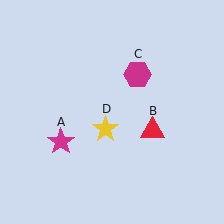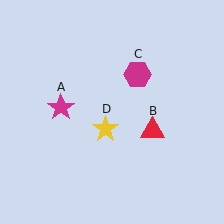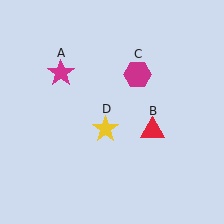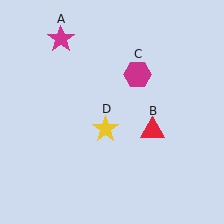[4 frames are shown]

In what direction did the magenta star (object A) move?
The magenta star (object A) moved up.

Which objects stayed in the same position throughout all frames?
Red triangle (object B) and magenta hexagon (object C) and yellow star (object D) remained stationary.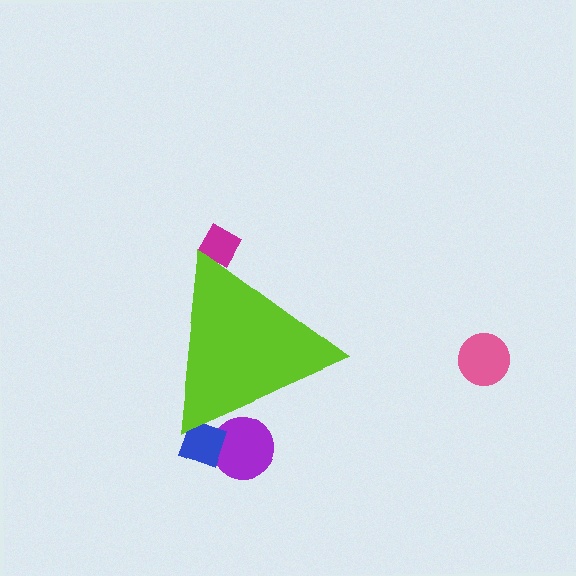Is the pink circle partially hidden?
No, the pink circle is fully visible.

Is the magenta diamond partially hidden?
Yes, the magenta diamond is partially hidden behind the lime triangle.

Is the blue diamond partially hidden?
Yes, the blue diamond is partially hidden behind the lime triangle.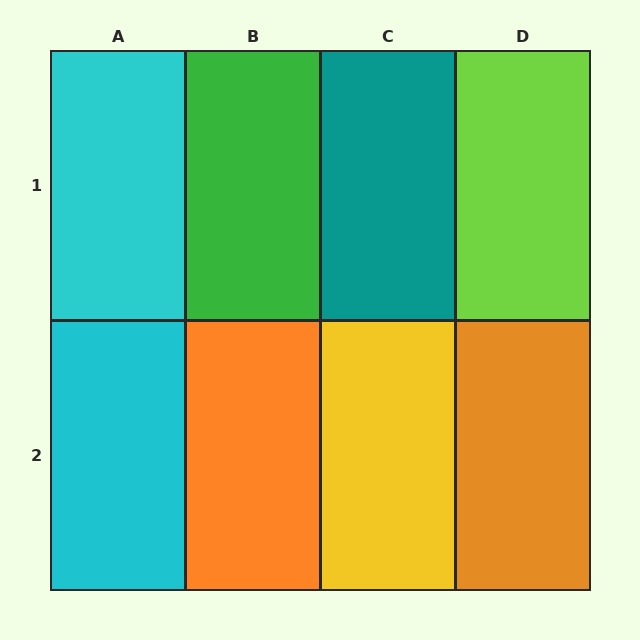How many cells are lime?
1 cell is lime.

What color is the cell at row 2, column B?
Orange.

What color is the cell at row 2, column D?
Orange.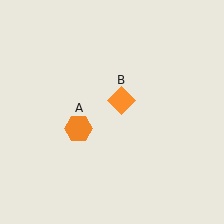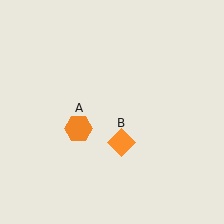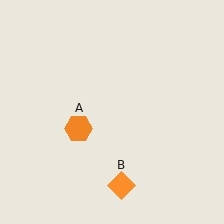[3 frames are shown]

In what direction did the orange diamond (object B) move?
The orange diamond (object B) moved down.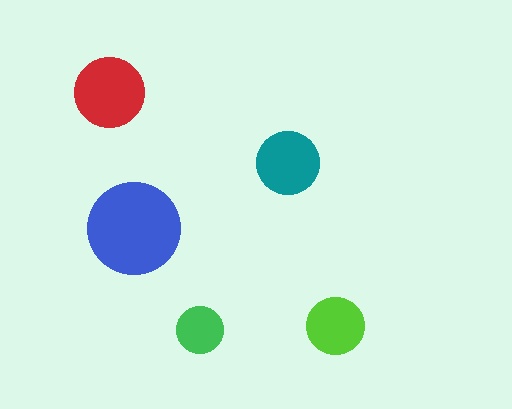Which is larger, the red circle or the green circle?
The red one.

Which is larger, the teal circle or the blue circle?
The blue one.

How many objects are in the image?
There are 5 objects in the image.